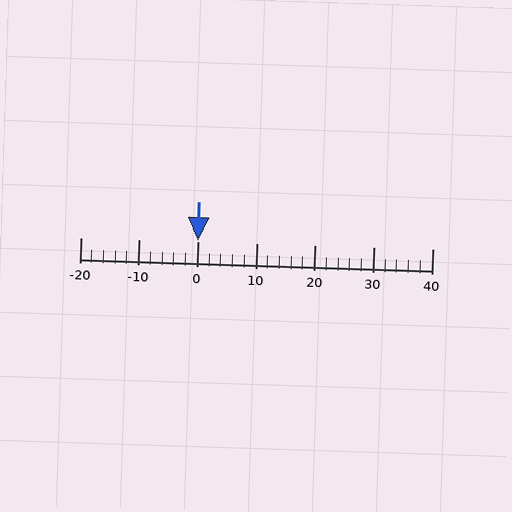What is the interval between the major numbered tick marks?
The major tick marks are spaced 10 units apart.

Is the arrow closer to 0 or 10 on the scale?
The arrow is closer to 0.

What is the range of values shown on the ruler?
The ruler shows values from -20 to 40.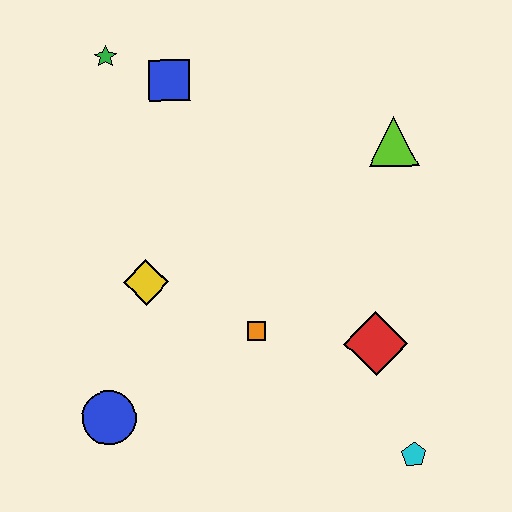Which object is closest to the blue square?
The green star is closest to the blue square.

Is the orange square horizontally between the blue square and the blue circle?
No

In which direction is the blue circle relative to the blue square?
The blue circle is below the blue square.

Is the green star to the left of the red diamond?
Yes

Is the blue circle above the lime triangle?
No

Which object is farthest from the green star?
The cyan pentagon is farthest from the green star.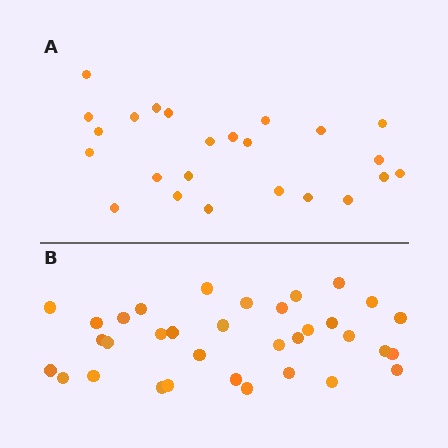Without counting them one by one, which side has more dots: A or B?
Region B (the bottom region) has more dots.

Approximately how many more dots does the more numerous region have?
Region B has roughly 10 or so more dots than region A.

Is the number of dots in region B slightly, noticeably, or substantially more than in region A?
Region B has noticeably more, but not dramatically so. The ratio is roughly 1.4 to 1.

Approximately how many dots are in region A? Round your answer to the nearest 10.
About 20 dots. (The exact count is 24, which rounds to 20.)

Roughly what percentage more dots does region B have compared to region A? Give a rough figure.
About 40% more.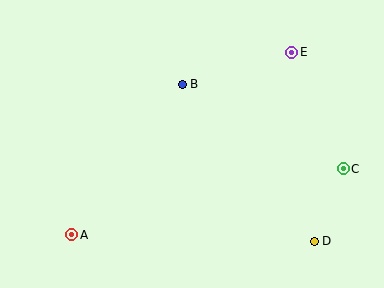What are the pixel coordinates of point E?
Point E is at (292, 52).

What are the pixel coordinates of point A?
Point A is at (72, 235).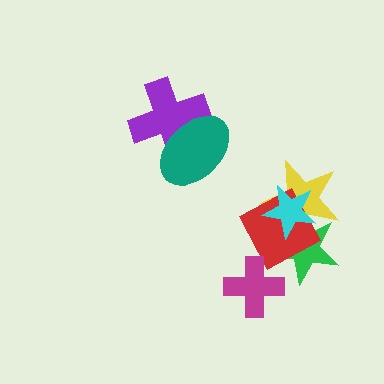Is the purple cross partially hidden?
Yes, it is partially covered by another shape.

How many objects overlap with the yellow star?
3 objects overlap with the yellow star.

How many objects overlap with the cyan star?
3 objects overlap with the cyan star.